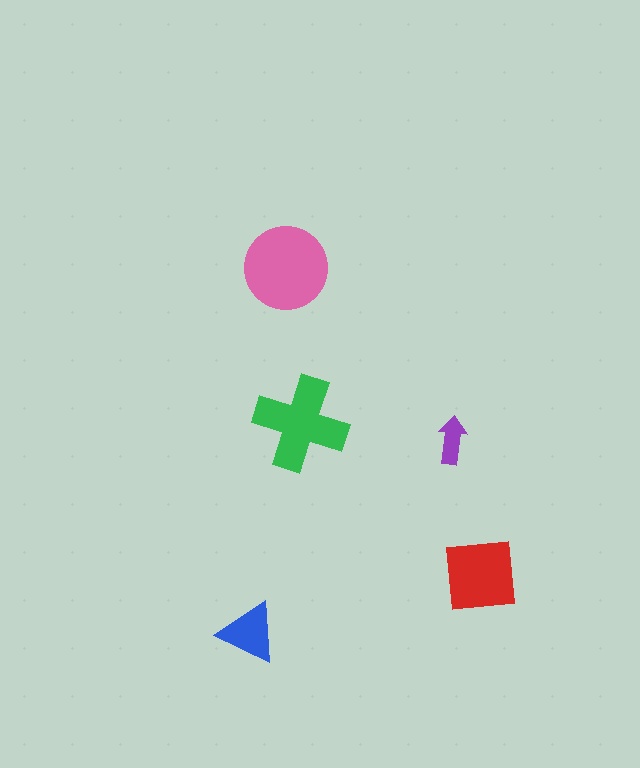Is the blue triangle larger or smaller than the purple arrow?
Larger.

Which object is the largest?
The pink circle.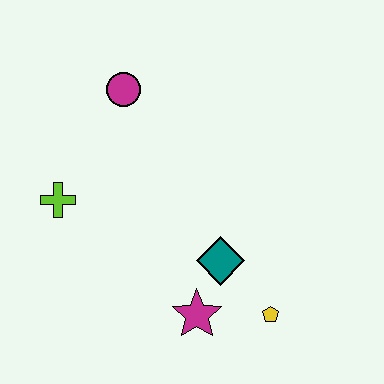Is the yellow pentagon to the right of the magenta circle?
Yes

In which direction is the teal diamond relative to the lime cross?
The teal diamond is to the right of the lime cross.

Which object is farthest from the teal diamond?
The magenta circle is farthest from the teal diamond.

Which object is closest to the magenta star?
The teal diamond is closest to the magenta star.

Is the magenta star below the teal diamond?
Yes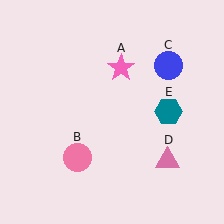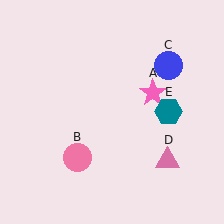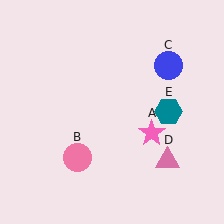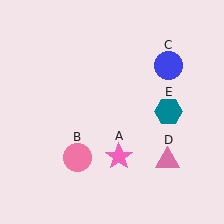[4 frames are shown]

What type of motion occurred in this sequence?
The pink star (object A) rotated clockwise around the center of the scene.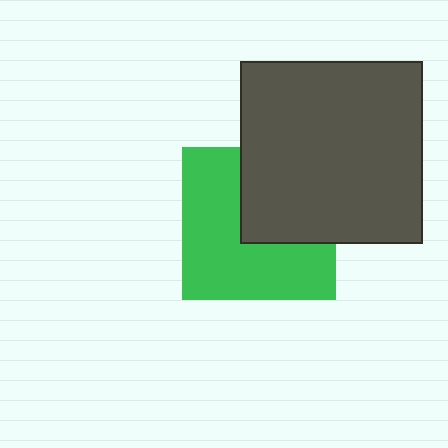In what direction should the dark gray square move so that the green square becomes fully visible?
The dark gray square should move toward the upper-right. That is the shortest direction to clear the overlap and leave the green square fully visible.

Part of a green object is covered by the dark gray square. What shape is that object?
It is a square.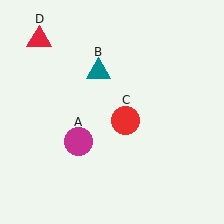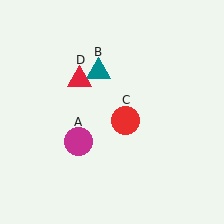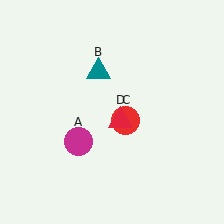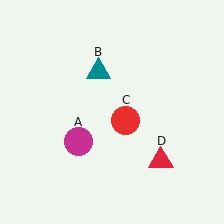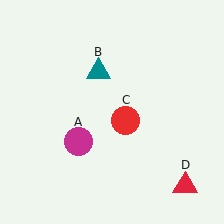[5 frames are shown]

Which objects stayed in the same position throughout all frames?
Magenta circle (object A) and teal triangle (object B) and red circle (object C) remained stationary.